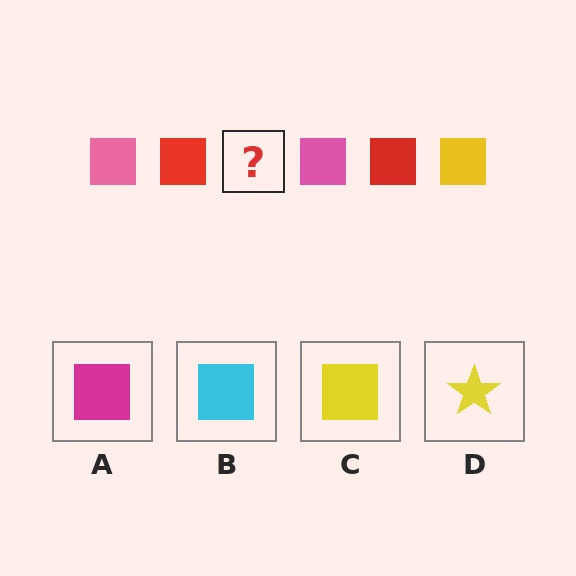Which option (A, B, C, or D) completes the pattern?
C.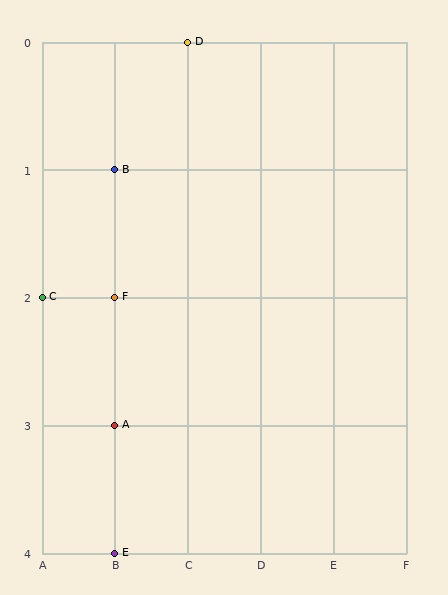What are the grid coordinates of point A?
Point A is at grid coordinates (B, 3).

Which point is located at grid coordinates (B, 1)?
Point B is at (B, 1).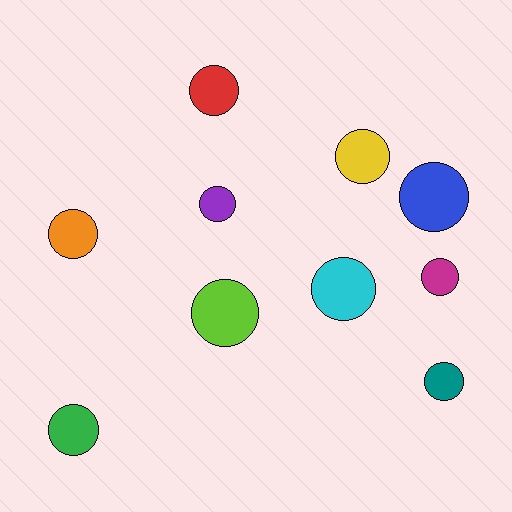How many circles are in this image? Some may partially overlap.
There are 10 circles.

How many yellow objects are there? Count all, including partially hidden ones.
There is 1 yellow object.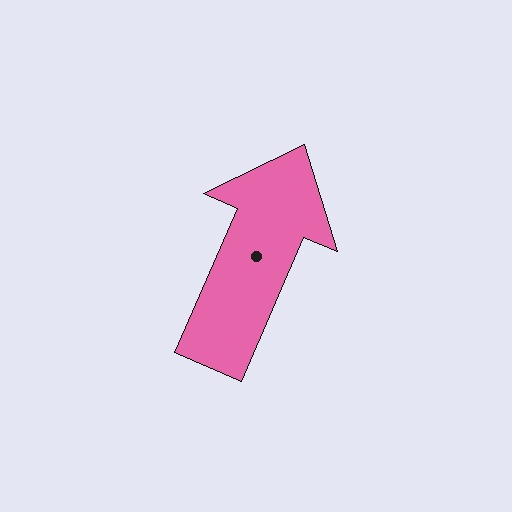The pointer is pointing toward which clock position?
Roughly 1 o'clock.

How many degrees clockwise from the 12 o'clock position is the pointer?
Approximately 23 degrees.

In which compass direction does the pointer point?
Northeast.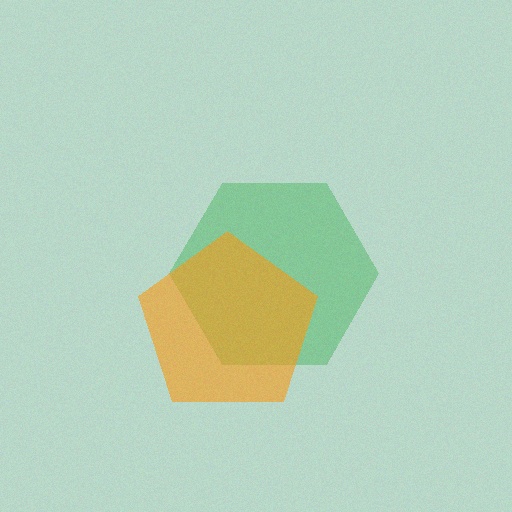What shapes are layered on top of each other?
The layered shapes are: a green hexagon, an orange pentagon.